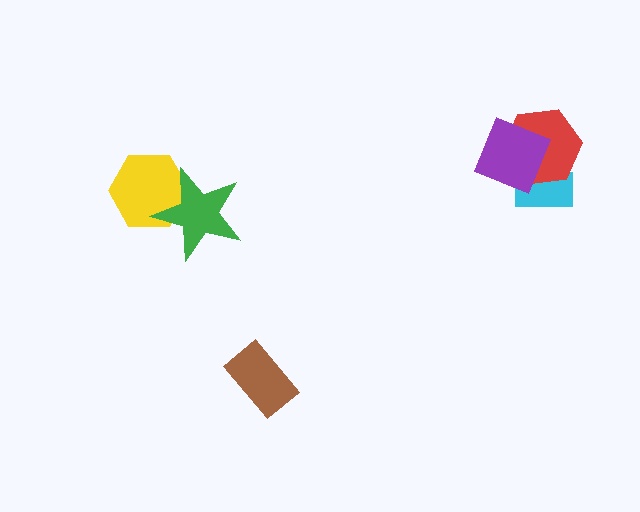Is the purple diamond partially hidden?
No, no other shape covers it.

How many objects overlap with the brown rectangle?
0 objects overlap with the brown rectangle.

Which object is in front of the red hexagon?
The purple diamond is in front of the red hexagon.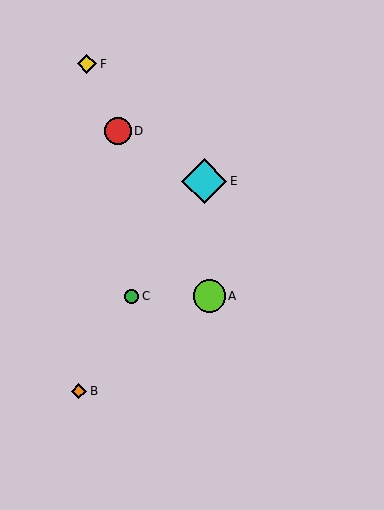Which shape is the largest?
The cyan diamond (labeled E) is the largest.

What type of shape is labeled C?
Shape C is a green circle.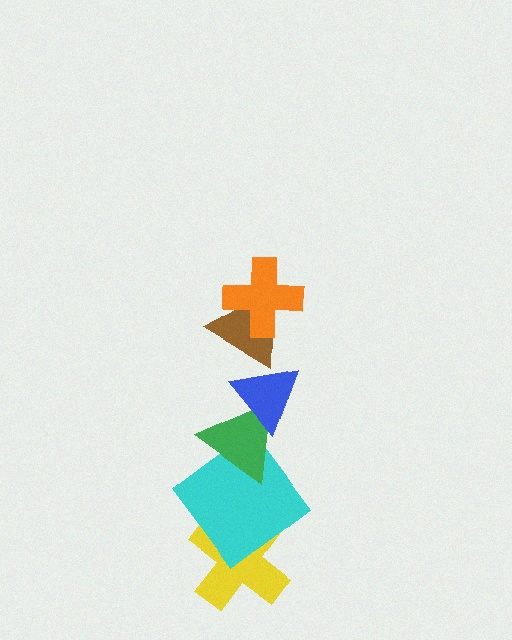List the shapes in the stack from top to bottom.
From top to bottom: the orange cross, the brown triangle, the blue triangle, the green triangle, the cyan diamond, the yellow cross.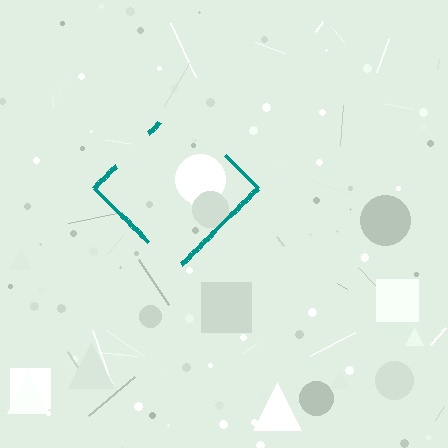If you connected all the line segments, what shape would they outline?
They would outline a diamond.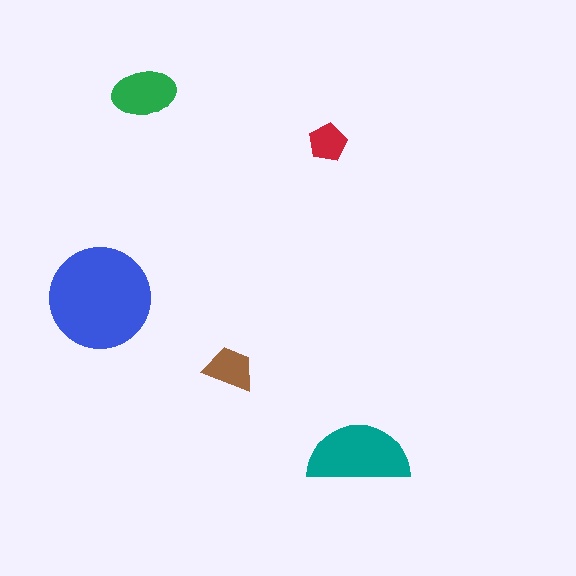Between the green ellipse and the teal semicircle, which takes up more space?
The teal semicircle.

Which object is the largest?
The blue circle.